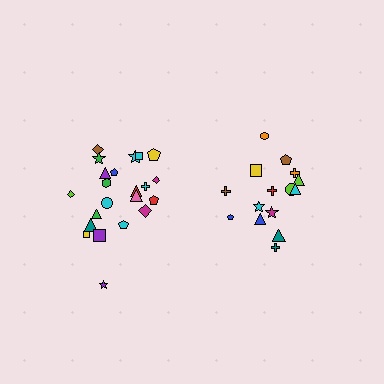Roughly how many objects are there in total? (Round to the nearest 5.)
Roughly 35 objects in total.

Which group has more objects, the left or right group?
The left group.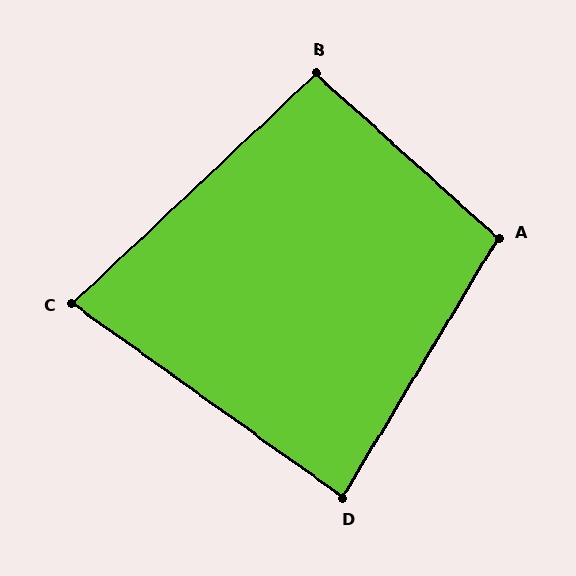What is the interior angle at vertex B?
Approximately 95 degrees (approximately right).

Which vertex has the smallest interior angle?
C, at approximately 79 degrees.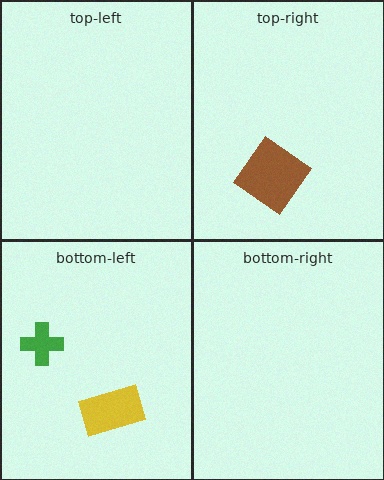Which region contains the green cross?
The bottom-left region.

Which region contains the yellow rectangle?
The bottom-left region.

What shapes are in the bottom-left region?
The yellow rectangle, the green cross.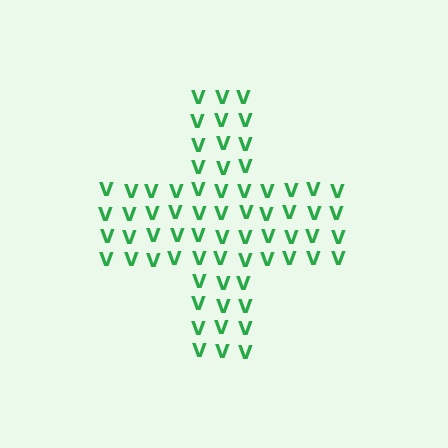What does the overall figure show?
The overall figure shows a cross.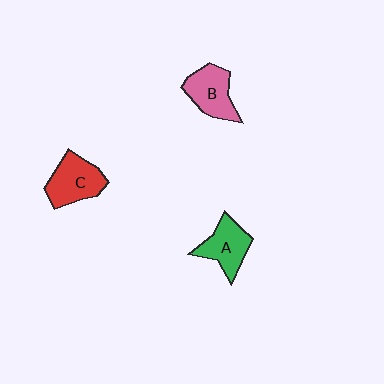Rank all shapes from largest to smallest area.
From largest to smallest: C (red), B (pink), A (green).